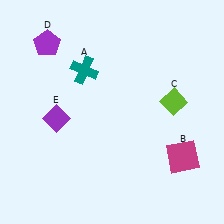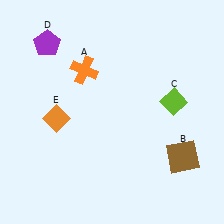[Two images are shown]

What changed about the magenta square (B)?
In Image 1, B is magenta. In Image 2, it changed to brown.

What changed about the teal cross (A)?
In Image 1, A is teal. In Image 2, it changed to orange.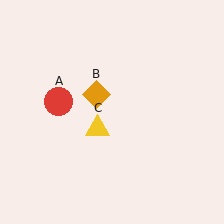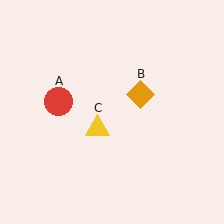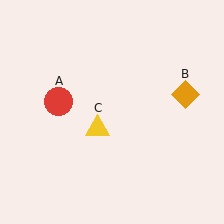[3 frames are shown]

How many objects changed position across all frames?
1 object changed position: orange diamond (object B).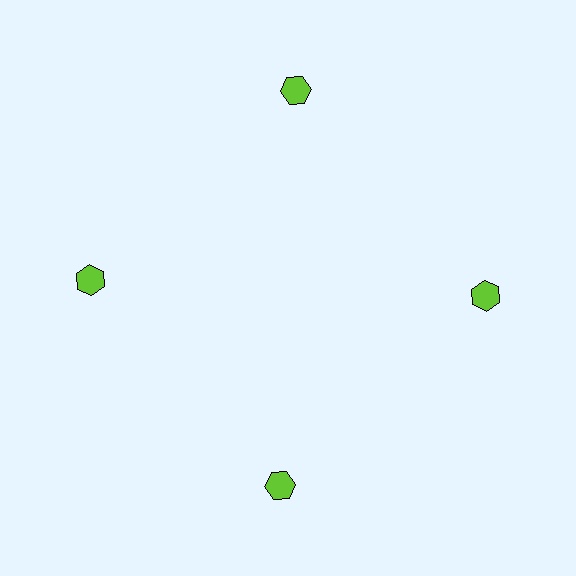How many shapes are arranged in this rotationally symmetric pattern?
There are 4 shapes, arranged in 4 groups of 1.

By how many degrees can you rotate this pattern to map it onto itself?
The pattern maps onto itself every 90 degrees of rotation.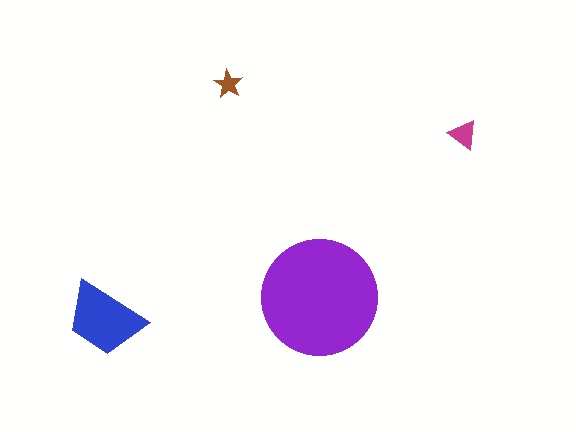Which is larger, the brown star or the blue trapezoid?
The blue trapezoid.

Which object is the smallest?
The brown star.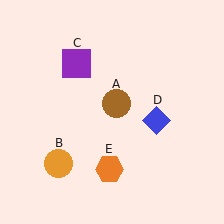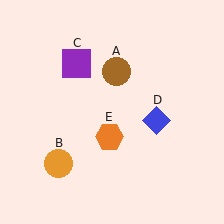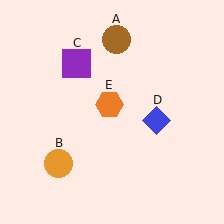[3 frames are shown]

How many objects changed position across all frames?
2 objects changed position: brown circle (object A), orange hexagon (object E).